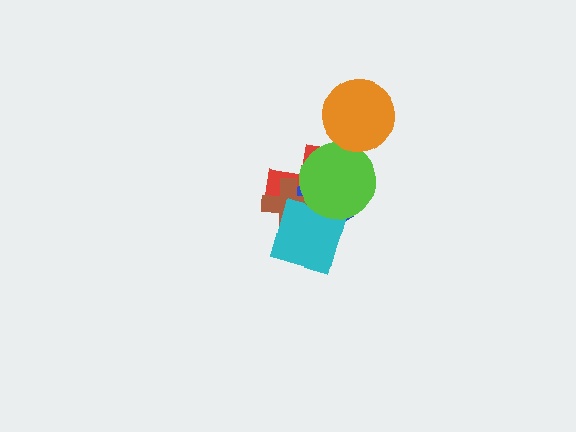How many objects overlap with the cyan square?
3 objects overlap with the cyan square.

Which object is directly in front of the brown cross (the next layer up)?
The cyan square is directly in front of the brown cross.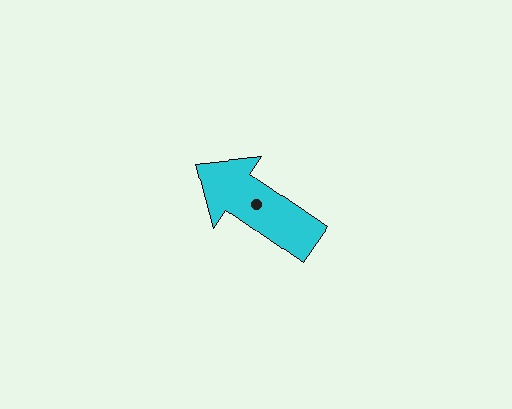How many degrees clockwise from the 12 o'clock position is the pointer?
Approximately 305 degrees.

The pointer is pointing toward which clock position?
Roughly 10 o'clock.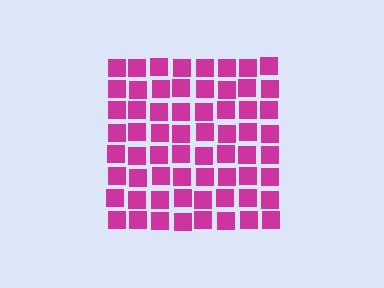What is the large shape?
The large shape is a square.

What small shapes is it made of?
It is made of small squares.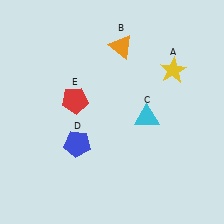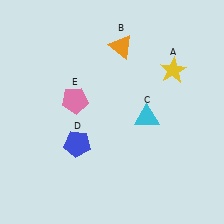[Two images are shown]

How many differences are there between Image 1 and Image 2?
There is 1 difference between the two images.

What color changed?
The pentagon (E) changed from red in Image 1 to pink in Image 2.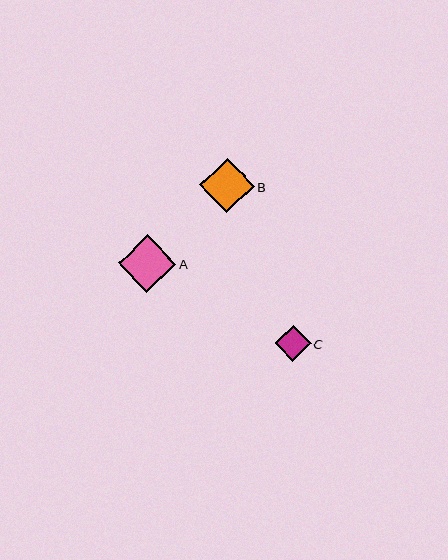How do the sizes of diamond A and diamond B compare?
Diamond A and diamond B are approximately the same size.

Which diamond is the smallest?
Diamond C is the smallest with a size of approximately 36 pixels.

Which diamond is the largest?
Diamond A is the largest with a size of approximately 58 pixels.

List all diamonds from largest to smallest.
From largest to smallest: A, B, C.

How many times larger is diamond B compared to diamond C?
Diamond B is approximately 1.5 times the size of diamond C.